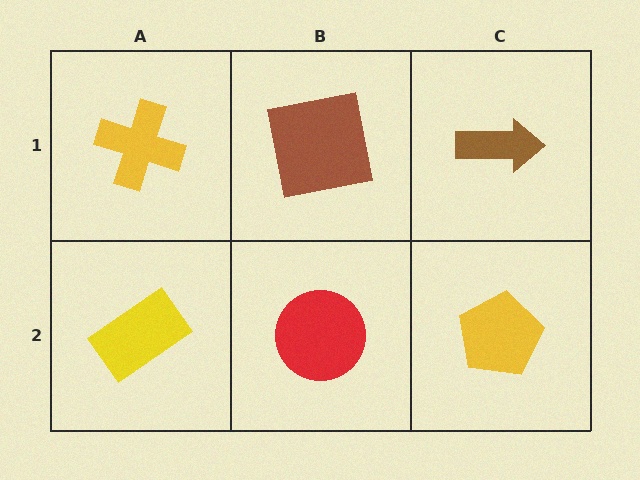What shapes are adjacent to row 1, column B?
A red circle (row 2, column B), a yellow cross (row 1, column A), a brown arrow (row 1, column C).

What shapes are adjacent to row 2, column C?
A brown arrow (row 1, column C), a red circle (row 2, column B).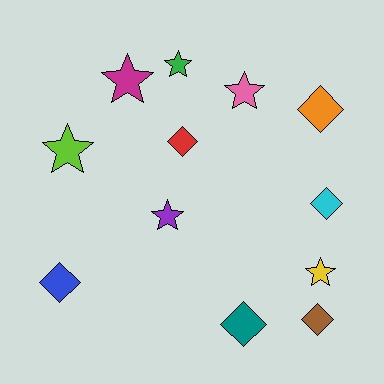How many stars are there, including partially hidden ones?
There are 6 stars.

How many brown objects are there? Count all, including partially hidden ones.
There is 1 brown object.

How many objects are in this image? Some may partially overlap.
There are 12 objects.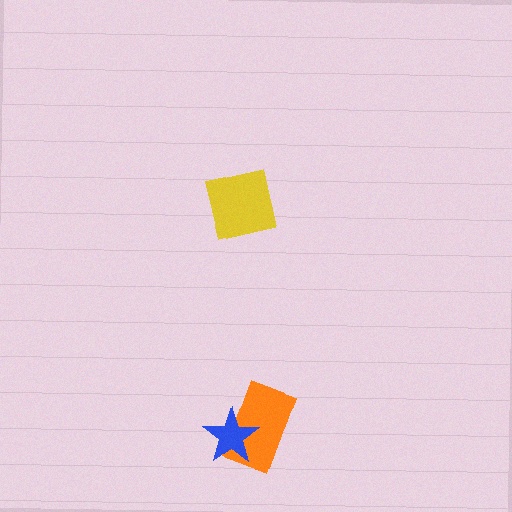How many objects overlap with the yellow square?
0 objects overlap with the yellow square.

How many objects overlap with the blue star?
1 object overlaps with the blue star.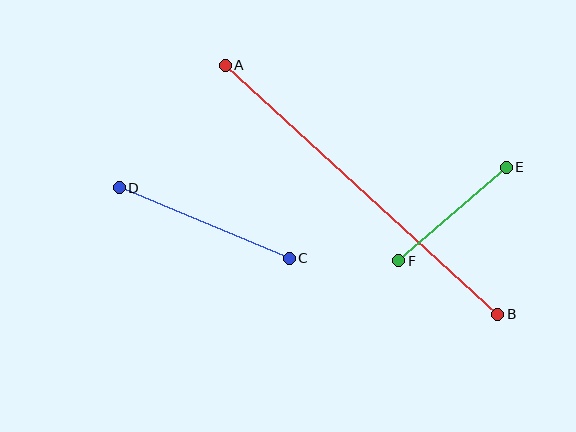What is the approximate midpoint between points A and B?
The midpoint is at approximately (361, 190) pixels.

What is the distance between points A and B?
The distance is approximately 369 pixels.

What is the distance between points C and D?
The distance is approximately 184 pixels.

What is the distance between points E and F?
The distance is approximately 142 pixels.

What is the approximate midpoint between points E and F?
The midpoint is at approximately (452, 214) pixels.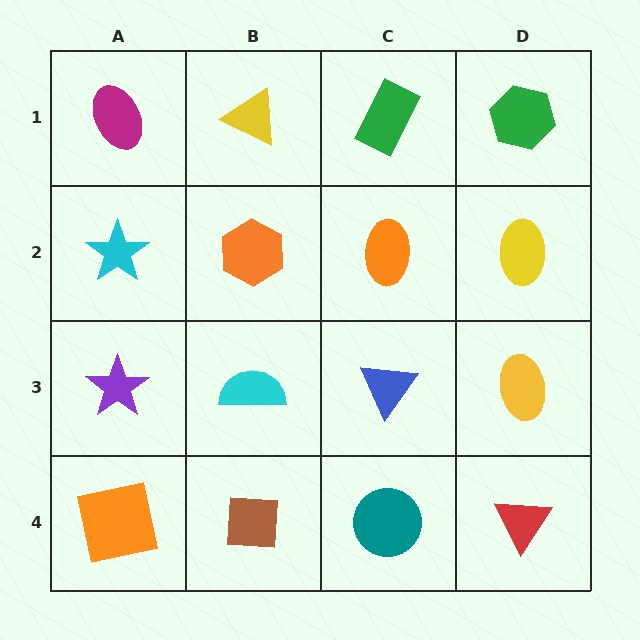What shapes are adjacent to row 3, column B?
An orange hexagon (row 2, column B), a brown square (row 4, column B), a purple star (row 3, column A), a blue triangle (row 3, column C).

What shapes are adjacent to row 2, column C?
A green rectangle (row 1, column C), a blue triangle (row 3, column C), an orange hexagon (row 2, column B), a yellow ellipse (row 2, column D).